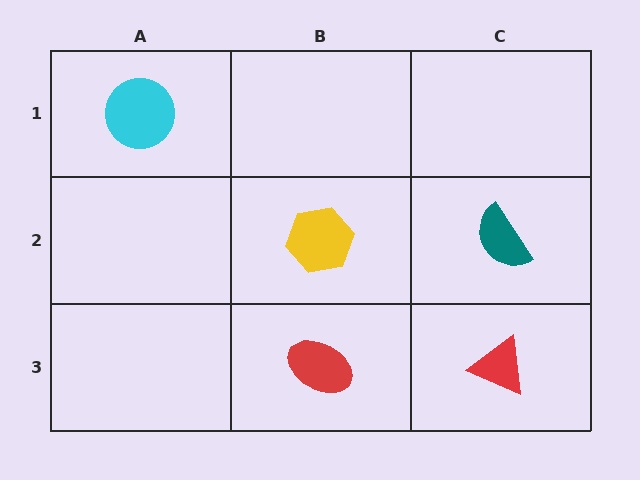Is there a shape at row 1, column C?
No, that cell is empty.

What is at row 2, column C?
A teal semicircle.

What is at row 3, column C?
A red triangle.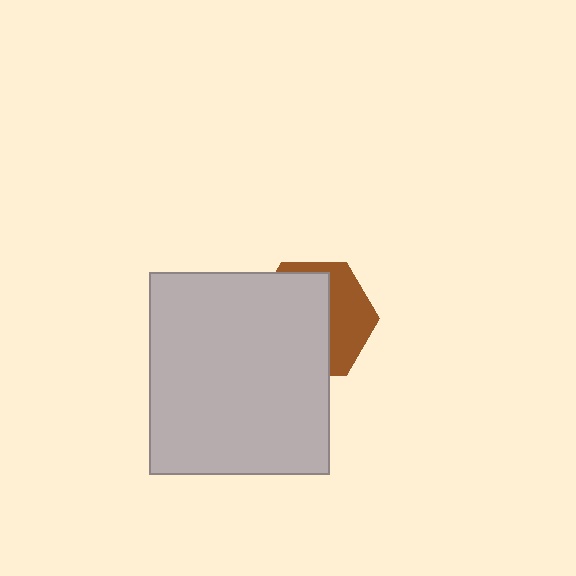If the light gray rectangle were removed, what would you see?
You would see the complete brown hexagon.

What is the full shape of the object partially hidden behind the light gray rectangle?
The partially hidden object is a brown hexagon.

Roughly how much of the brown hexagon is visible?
A small part of it is visible (roughly 39%).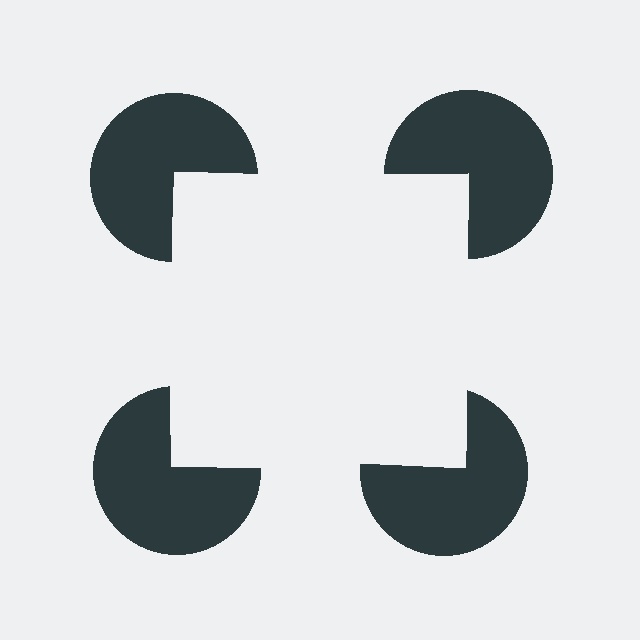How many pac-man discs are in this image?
There are 4 — one at each vertex of the illusory square.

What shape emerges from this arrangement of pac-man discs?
An illusory square — its edges are inferred from the aligned wedge cuts in the pac-man discs, not physically drawn.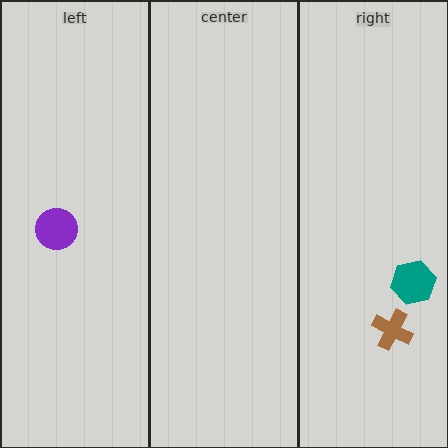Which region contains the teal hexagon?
The right region.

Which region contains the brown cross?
The right region.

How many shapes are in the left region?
1.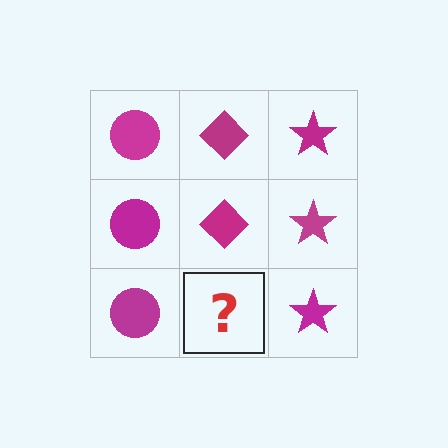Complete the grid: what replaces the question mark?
The question mark should be replaced with a magenta diamond.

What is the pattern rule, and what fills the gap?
The rule is that each column has a consistent shape. The gap should be filled with a magenta diamond.